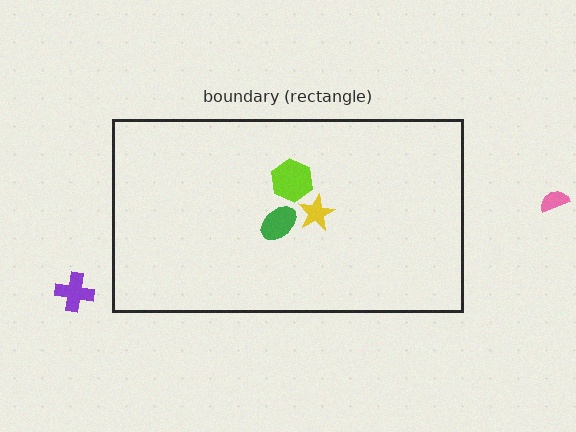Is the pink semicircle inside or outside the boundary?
Outside.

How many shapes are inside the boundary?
3 inside, 2 outside.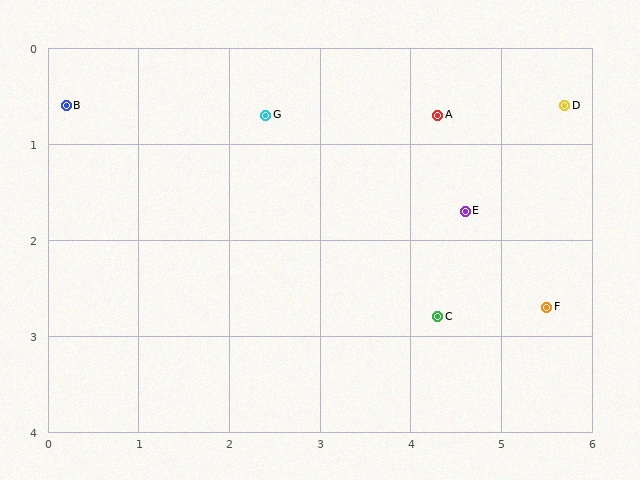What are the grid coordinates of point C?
Point C is at approximately (4.3, 2.8).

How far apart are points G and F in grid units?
Points G and F are about 3.7 grid units apart.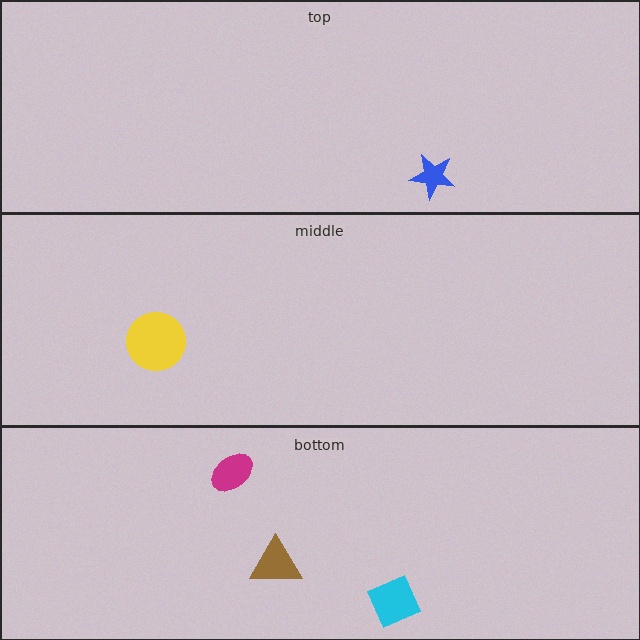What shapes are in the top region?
The blue star.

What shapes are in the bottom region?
The magenta ellipse, the cyan diamond, the brown triangle.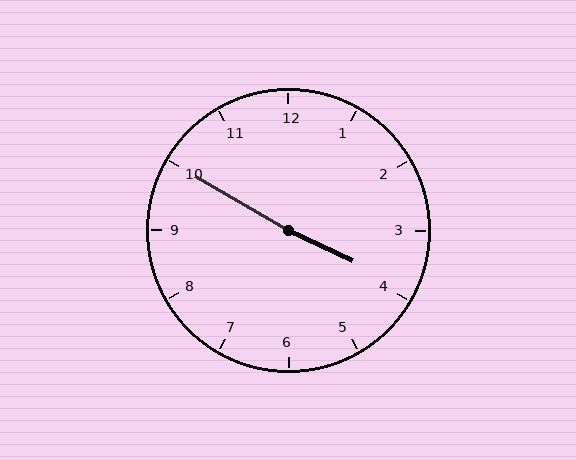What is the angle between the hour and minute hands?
Approximately 175 degrees.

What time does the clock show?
3:50.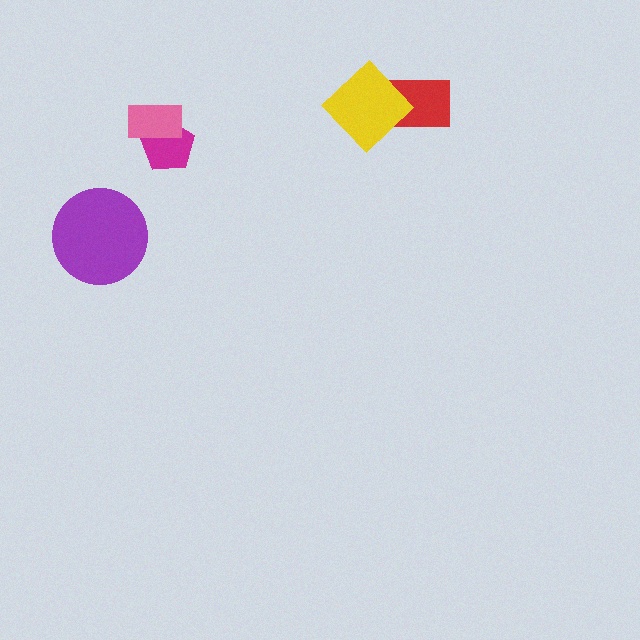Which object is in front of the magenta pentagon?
The pink rectangle is in front of the magenta pentagon.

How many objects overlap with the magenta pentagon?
1 object overlaps with the magenta pentagon.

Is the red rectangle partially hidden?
Yes, it is partially covered by another shape.